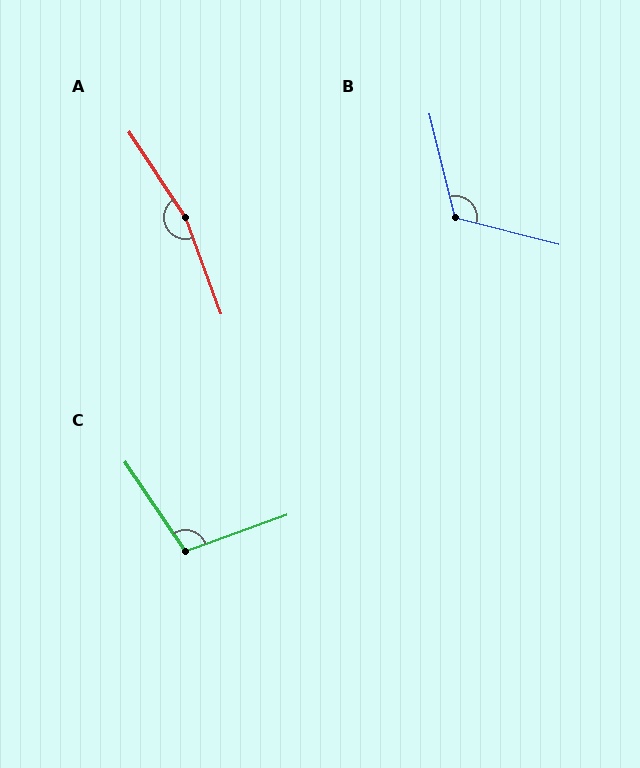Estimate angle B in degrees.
Approximately 118 degrees.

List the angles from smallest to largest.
C (104°), B (118°), A (167°).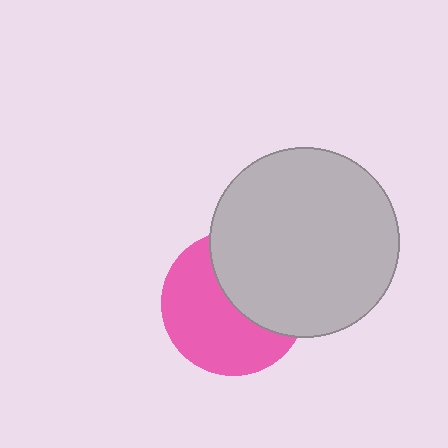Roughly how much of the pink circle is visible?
About half of it is visible (roughly 57%).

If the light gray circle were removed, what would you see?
You would see the complete pink circle.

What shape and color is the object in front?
The object in front is a light gray circle.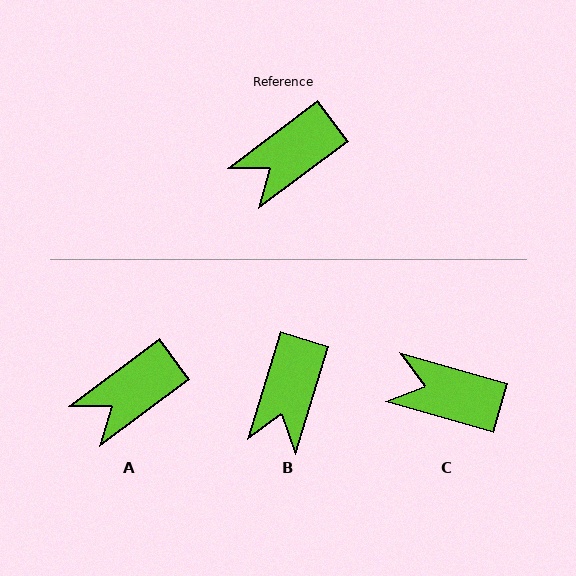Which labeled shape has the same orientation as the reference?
A.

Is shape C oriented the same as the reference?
No, it is off by about 53 degrees.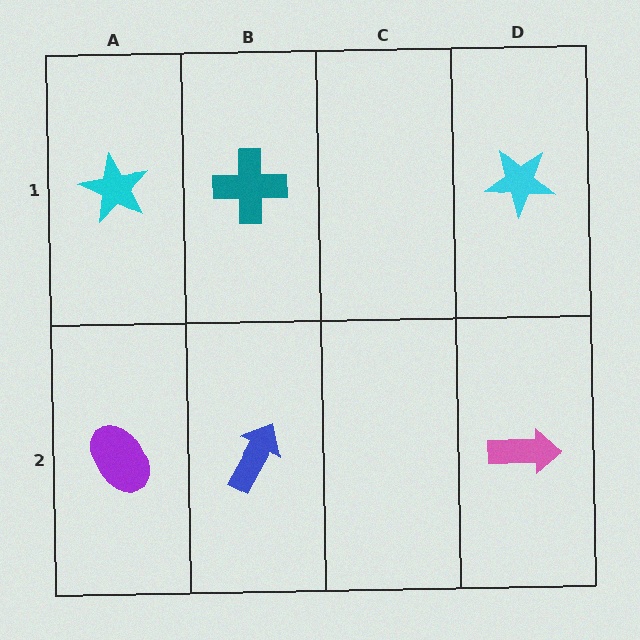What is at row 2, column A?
A purple ellipse.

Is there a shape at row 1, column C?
No, that cell is empty.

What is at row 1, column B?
A teal cross.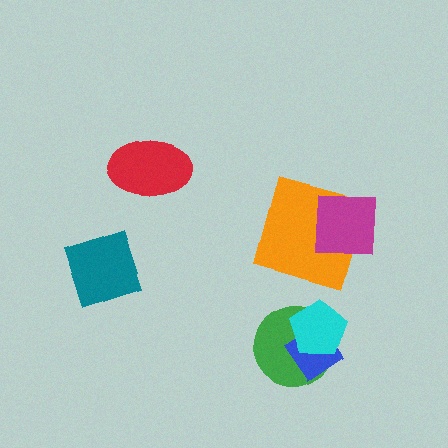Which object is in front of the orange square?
The magenta square is in front of the orange square.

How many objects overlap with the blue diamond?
2 objects overlap with the blue diamond.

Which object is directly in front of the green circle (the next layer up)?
The blue diamond is directly in front of the green circle.